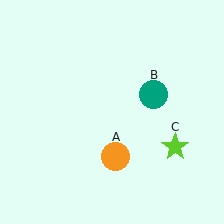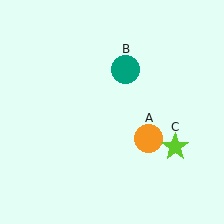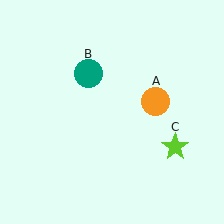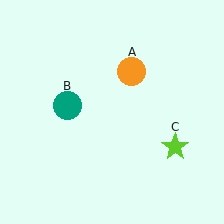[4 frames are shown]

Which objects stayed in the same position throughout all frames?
Lime star (object C) remained stationary.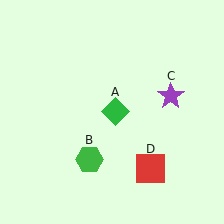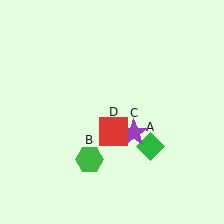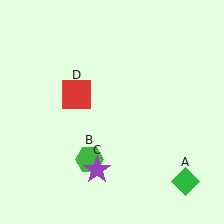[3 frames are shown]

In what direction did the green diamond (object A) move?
The green diamond (object A) moved down and to the right.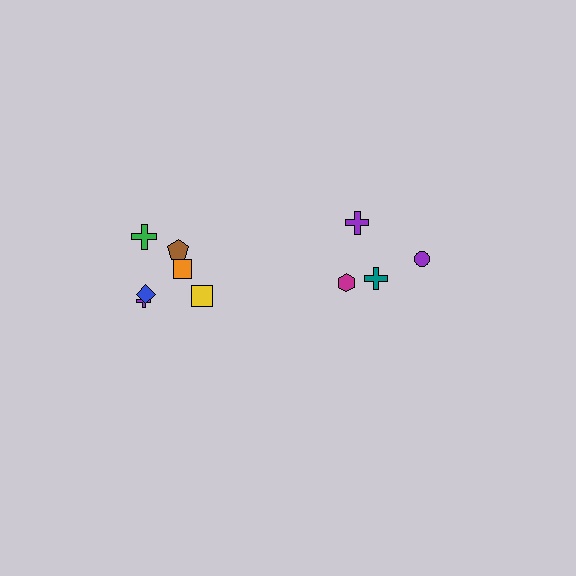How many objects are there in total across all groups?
There are 10 objects.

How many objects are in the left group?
There are 6 objects.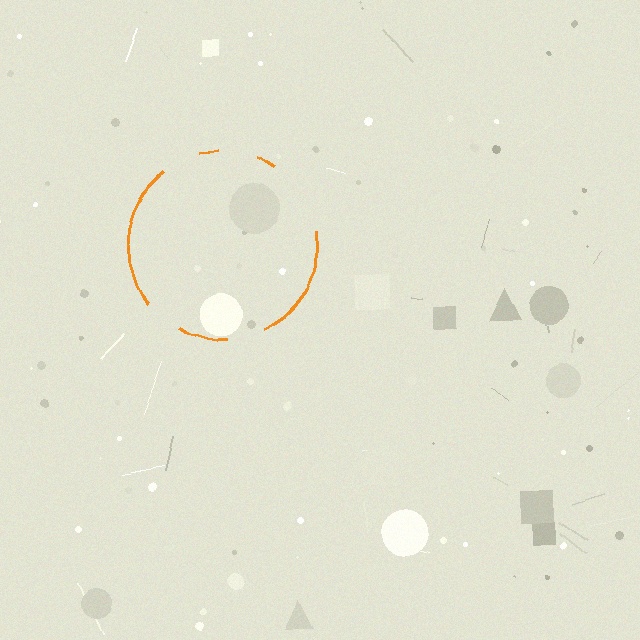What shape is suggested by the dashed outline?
The dashed outline suggests a circle.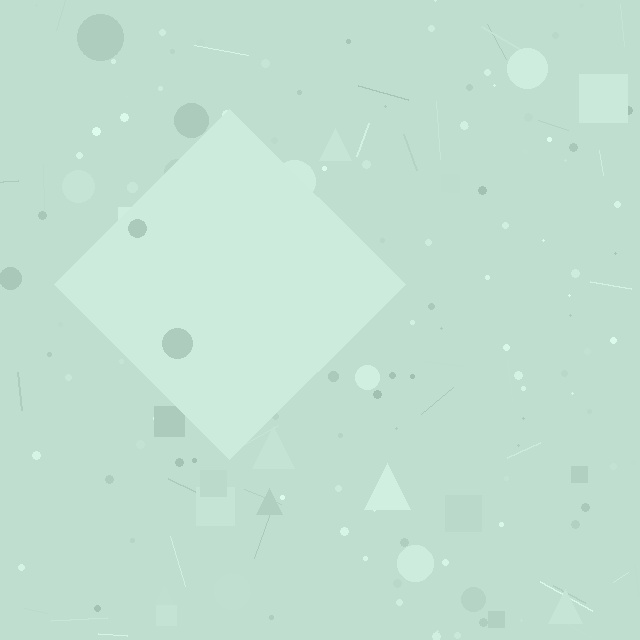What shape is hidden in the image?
A diamond is hidden in the image.